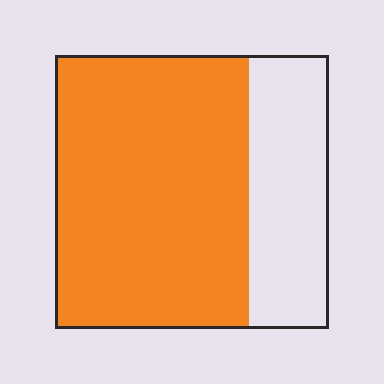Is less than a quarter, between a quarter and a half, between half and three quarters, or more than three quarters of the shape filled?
Between half and three quarters.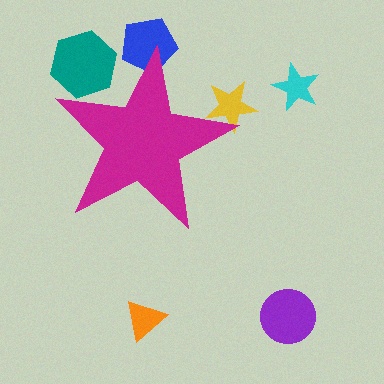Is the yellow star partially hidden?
Yes, the yellow star is partially hidden behind the magenta star.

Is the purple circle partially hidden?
No, the purple circle is fully visible.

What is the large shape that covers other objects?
A magenta star.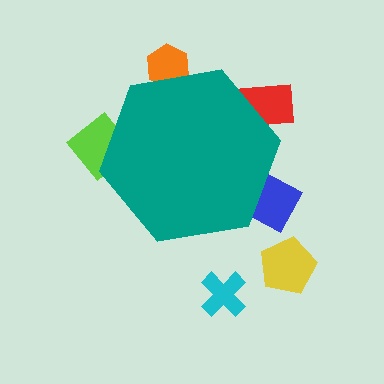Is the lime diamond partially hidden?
Yes, the lime diamond is partially hidden behind the teal hexagon.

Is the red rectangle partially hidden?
Yes, the red rectangle is partially hidden behind the teal hexagon.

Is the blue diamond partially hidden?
Yes, the blue diamond is partially hidden behind the teal hexagon.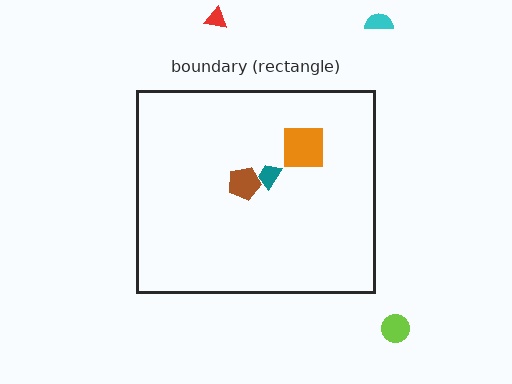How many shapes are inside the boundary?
3 inside, 3 outside.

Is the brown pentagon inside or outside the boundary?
Inside.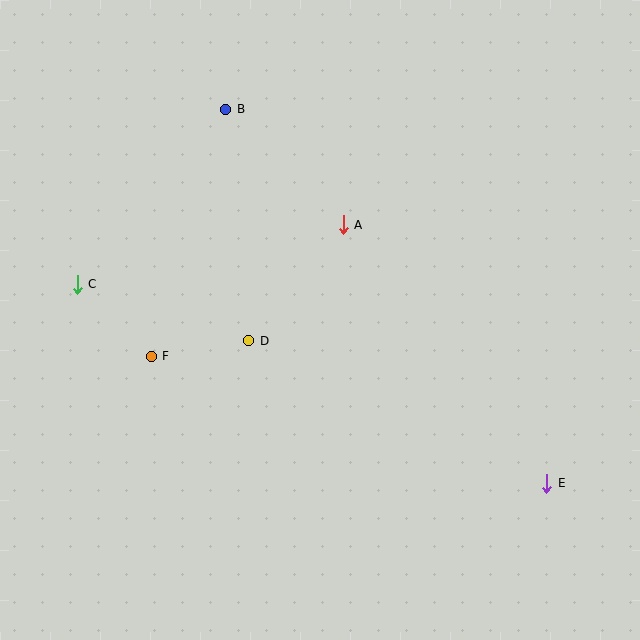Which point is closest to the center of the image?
Point D at (249, 341) is closest to the center.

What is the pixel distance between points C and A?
The distance between C and A is 273 pixels.